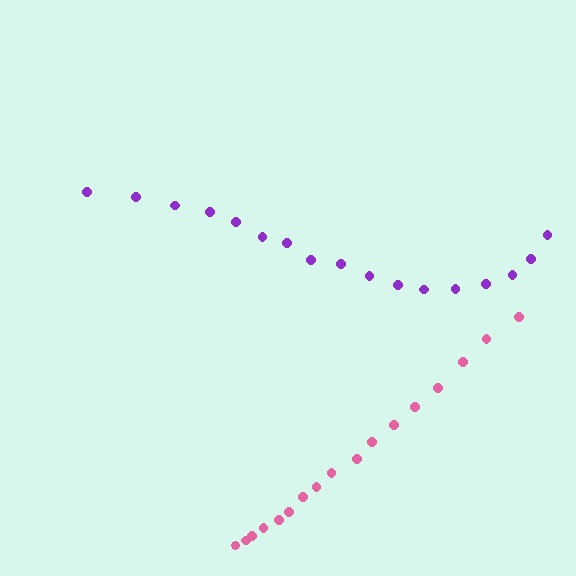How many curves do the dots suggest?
There are 2 distinct paths.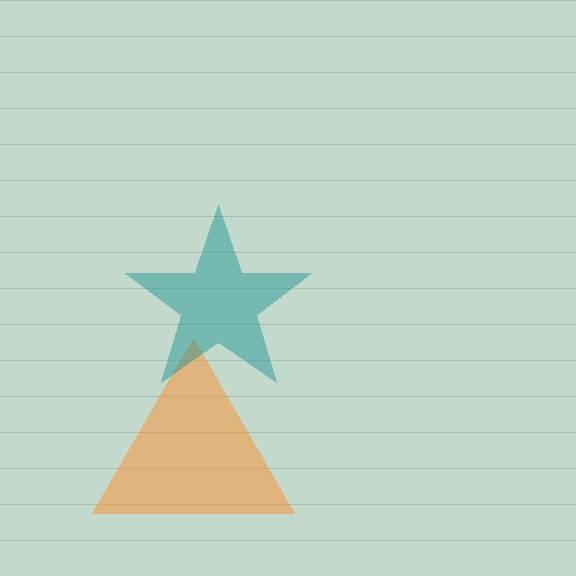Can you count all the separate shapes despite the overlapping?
Yes, there are 2 separate shapes.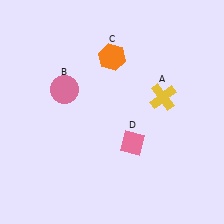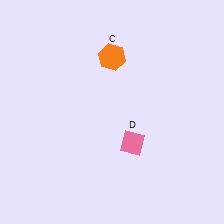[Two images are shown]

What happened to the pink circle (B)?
The pink circle (B) was removed in Image 2. It was in the top-left area of Image 1.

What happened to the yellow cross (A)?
The yellow cross (A) was removed in Image 2. It was in the top-right area of Image 1.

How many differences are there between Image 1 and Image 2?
There are 2 differences between the two images.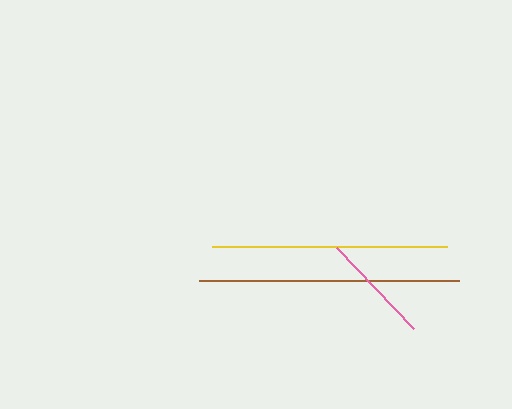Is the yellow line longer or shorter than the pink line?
The yellow line is longer than the pink line.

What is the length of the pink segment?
The pink segment is approximately 111 pixels long.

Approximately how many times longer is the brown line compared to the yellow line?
The brown line is approximately 1.1 times the length of the yellow line.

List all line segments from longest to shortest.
From longest to shortest: brown, yellow, pink.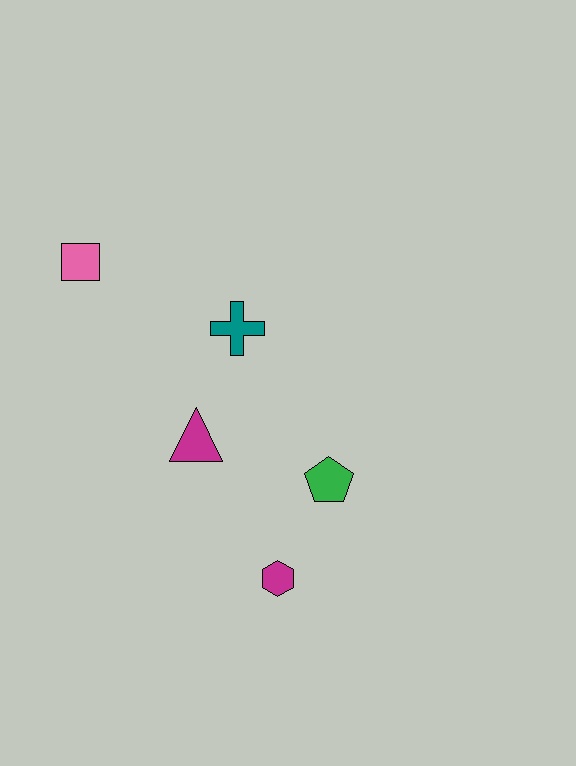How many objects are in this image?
There are 5 objects.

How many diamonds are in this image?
There are no diamonds.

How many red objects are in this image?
There are no red objects.